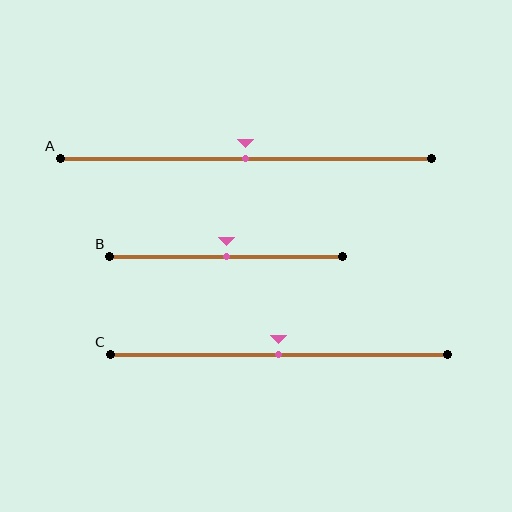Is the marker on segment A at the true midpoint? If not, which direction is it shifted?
Yes, the marker on segment A is at the true midpoint.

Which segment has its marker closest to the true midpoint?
Segment A has its marker closest to the true midpoint.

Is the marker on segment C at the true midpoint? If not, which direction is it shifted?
Yes, the marker on segment C is at the true midpoint.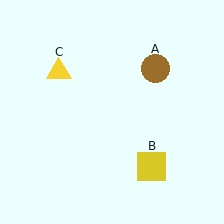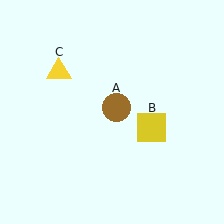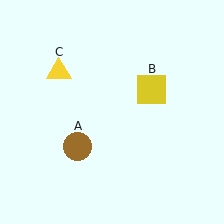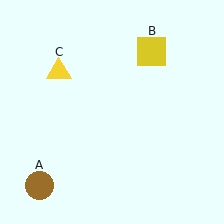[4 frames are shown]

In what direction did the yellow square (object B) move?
The yellow square (object B) moved up.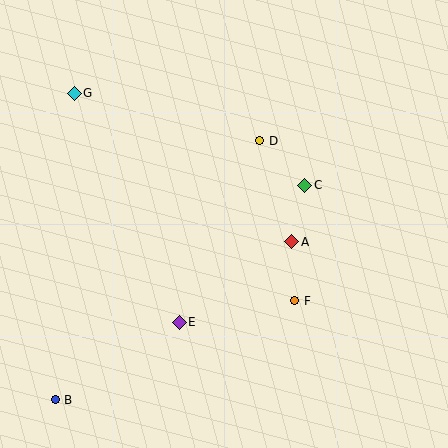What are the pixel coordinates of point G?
Point G is at (74, 93).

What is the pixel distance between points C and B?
The distance between C and B is 329 pixels.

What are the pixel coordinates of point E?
Point E is at (179, 322).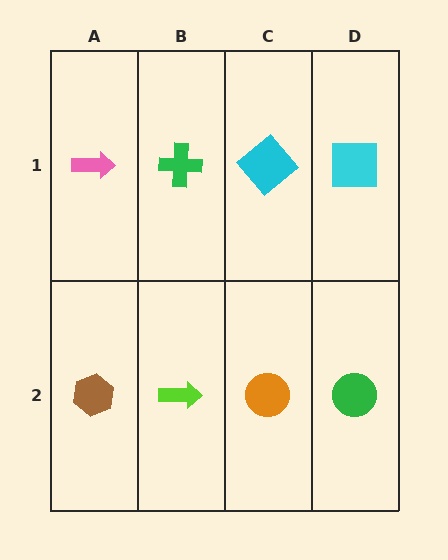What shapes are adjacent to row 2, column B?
A green cross (row 1, column B), a brown hexagon (row 2, column A), an orange circle (row 2, column C).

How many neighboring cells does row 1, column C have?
3.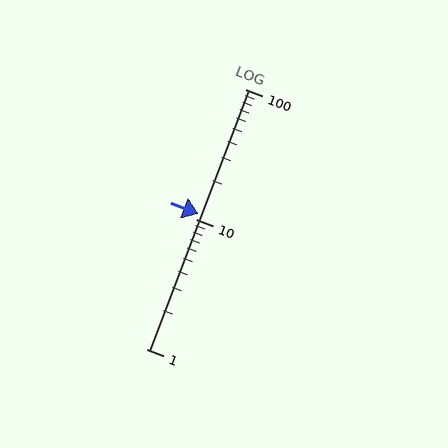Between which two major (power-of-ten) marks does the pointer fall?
The pointer is between 10 and 100.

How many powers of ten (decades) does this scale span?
The scale spans 2 decades, from 1 to 100.